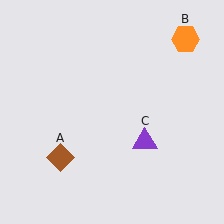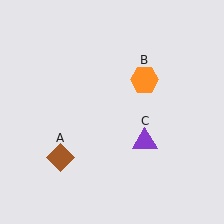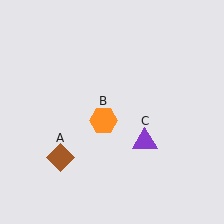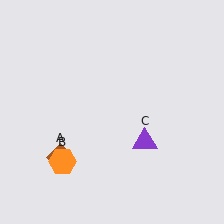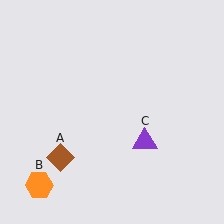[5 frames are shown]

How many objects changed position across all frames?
1 object changed position: orange hexagon (object B).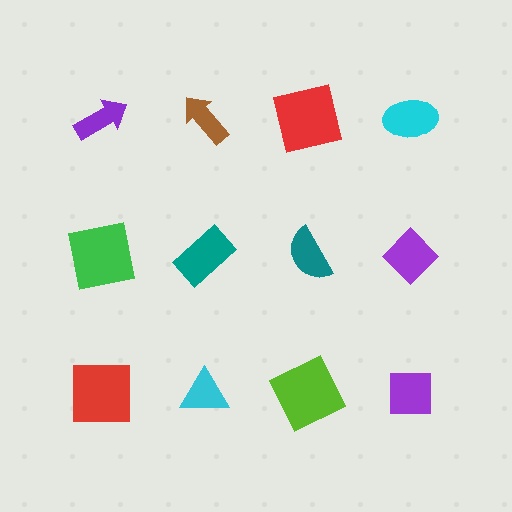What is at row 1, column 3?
A red square.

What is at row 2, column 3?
A teal semicircle.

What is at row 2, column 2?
A teal rectangle.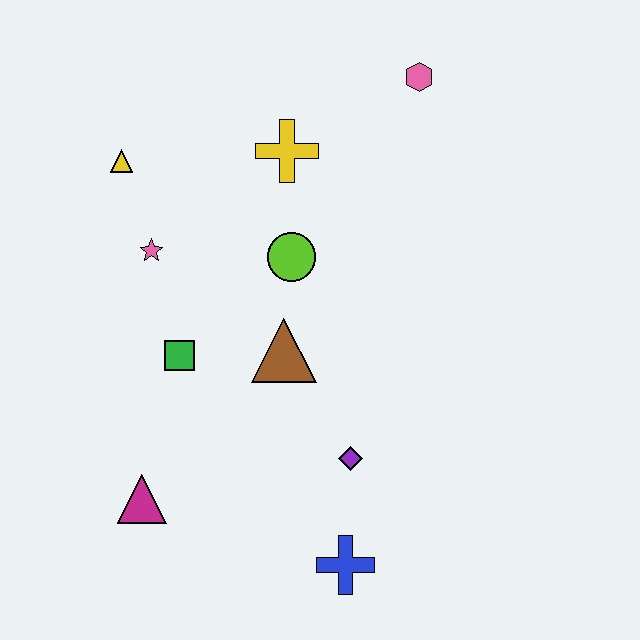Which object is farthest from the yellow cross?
The blue cross is farthest from the yellow cross.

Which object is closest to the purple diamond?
The blue cross is closest to the purple diamond.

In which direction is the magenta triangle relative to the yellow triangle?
The magenta triangle is below the yellow triangle.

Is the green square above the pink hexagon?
No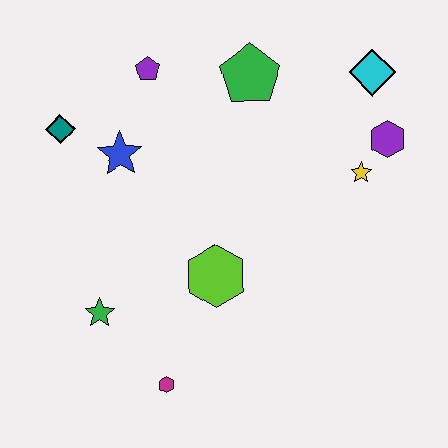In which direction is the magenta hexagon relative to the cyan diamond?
The magenta hexagon is below the cyan diamond.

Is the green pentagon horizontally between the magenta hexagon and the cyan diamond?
Yes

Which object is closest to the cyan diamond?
The purple hexagon is closest to the cyan diamond.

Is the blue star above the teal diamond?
No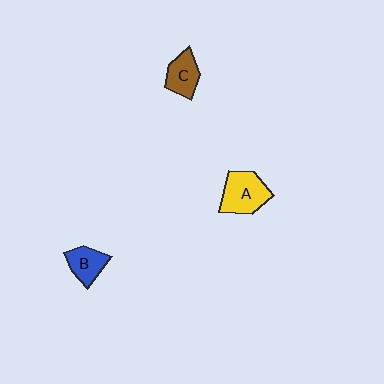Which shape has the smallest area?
Shape B (blue).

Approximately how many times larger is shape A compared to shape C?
Approximately 1.4 times.